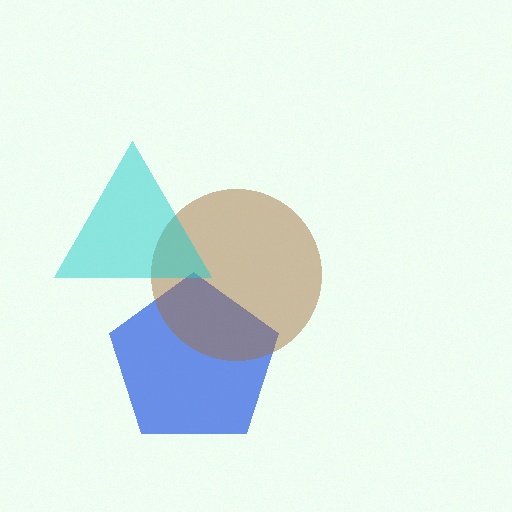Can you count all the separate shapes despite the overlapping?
Yes, there are 3 separate shapes.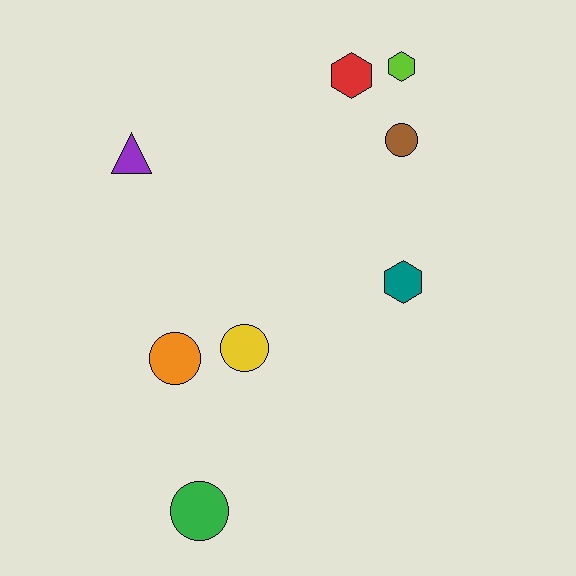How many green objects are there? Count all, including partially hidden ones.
There is 1 green object.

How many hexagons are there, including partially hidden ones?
There are 3 hexagons.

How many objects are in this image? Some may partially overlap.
There are 8 objects.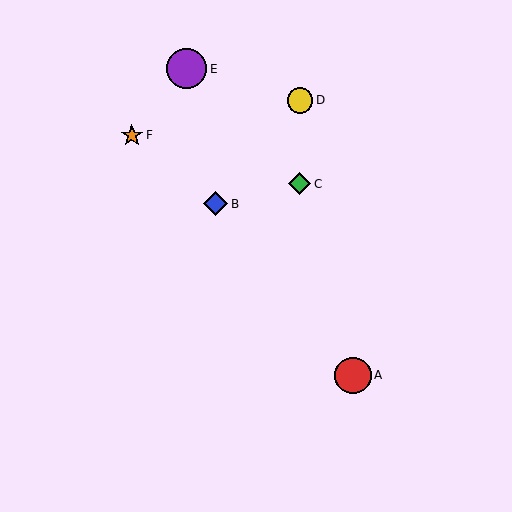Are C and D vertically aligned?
Yes, both are at x≈300.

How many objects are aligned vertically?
2 objects (C, D) are aligned vertically.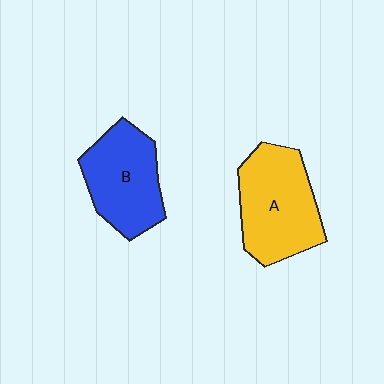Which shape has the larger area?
Shape A (yellow).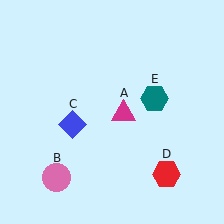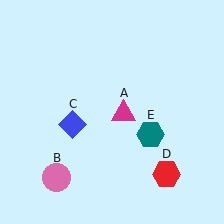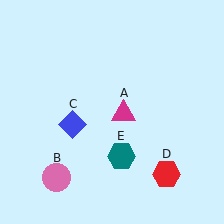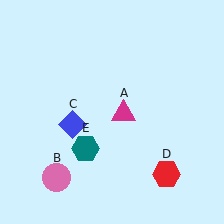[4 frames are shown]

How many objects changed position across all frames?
1 object changed position: teal hexagon (object E).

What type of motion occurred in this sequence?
The teal hexagon (object E) rotated clockwise around the center of the scene.